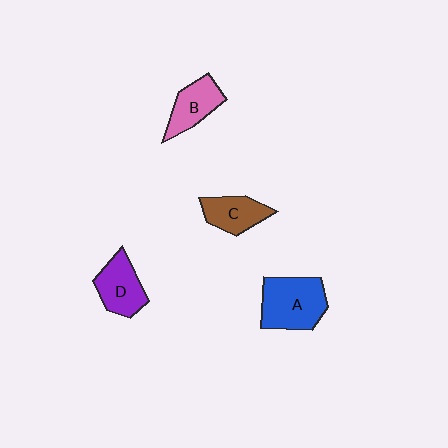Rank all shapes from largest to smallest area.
From largest to smallest: A (blue), D (purple), B (pink), C (brown).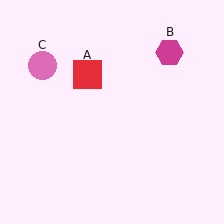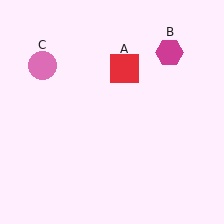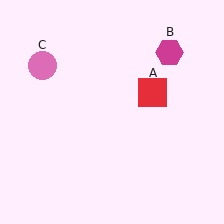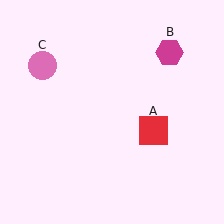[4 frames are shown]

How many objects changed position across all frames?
1 object changed position: red square (object A).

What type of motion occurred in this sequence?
The red square (object A) rotated clockwise around the center of the scene.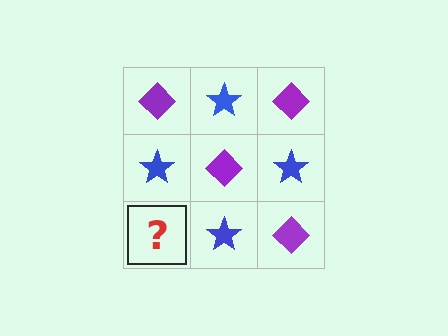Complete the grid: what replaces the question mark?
The question mark should be replaced with a purple diamond.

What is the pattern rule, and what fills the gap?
The rule is that it alternates purple diamond and blue star in a checkerboard pattern. The gap should be filled with a purple diamond.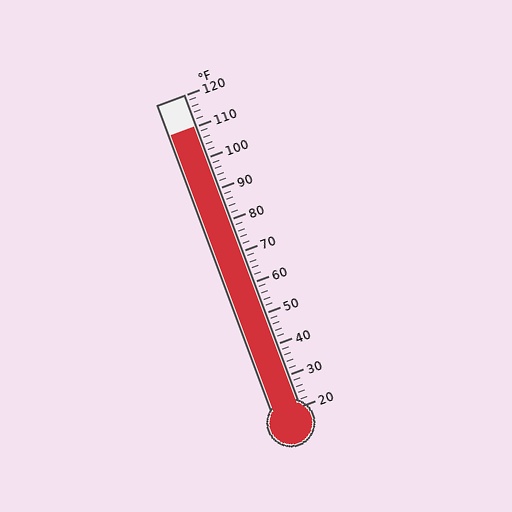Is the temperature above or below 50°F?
The temperature is above 50°F.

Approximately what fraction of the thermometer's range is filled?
The thermometer is filled to approximately 90% of its range.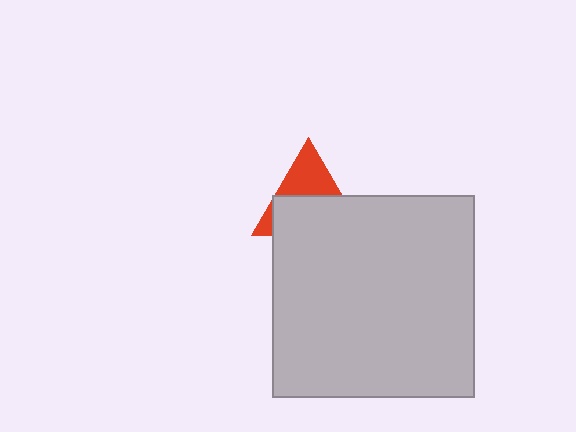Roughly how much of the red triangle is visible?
A small part of it is visible (roughly 42%).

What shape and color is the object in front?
The object in front is a light gray square.